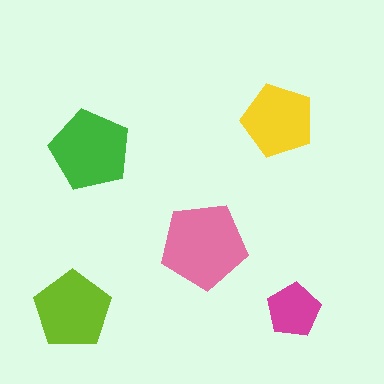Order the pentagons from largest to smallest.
the pink one, the green one, the lime one, the yellow one, the magenta one.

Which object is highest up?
The yellow pentagon is topmost.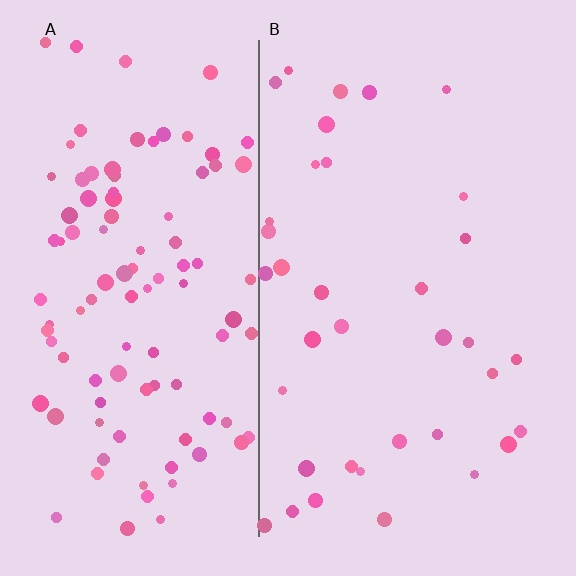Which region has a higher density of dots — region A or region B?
A (the left).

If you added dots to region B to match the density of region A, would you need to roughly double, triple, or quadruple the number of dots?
Approximately triple.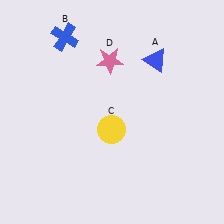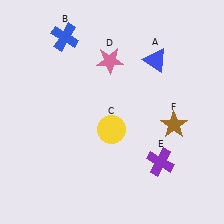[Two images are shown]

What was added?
A purple cross (E), a brown star (F) were added in Image 2.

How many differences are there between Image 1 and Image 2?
There are 2 differences between the two images.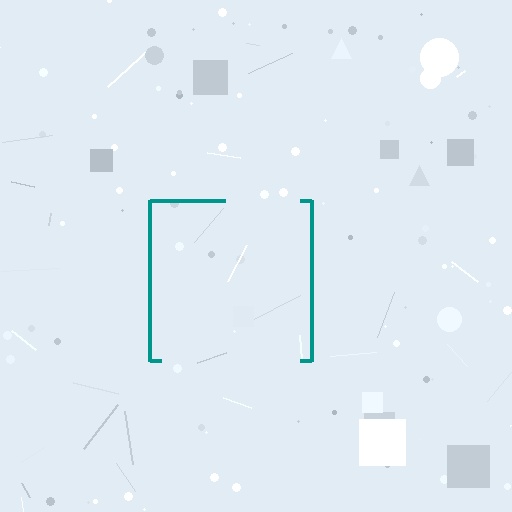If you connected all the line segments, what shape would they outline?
They would outline a square.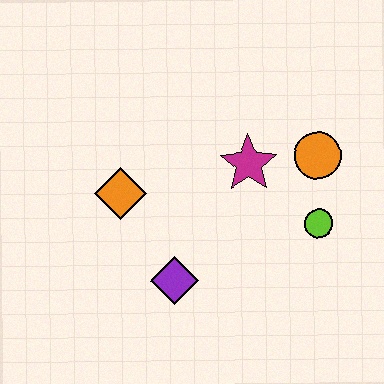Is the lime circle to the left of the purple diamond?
No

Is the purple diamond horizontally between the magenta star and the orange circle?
No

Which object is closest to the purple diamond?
The orange diamond is closest to the purple diamond.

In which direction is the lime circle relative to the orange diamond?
The lime circle is to the right of the orange diamond.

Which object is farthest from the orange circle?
The orange diamond is farthest from the orange circle.